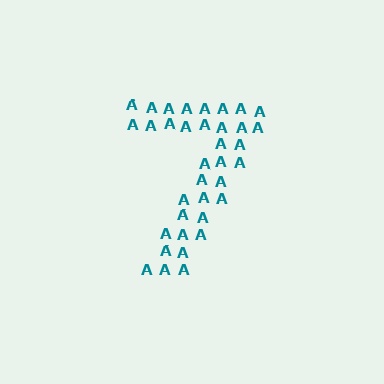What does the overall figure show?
The overall figure shows the digit 7.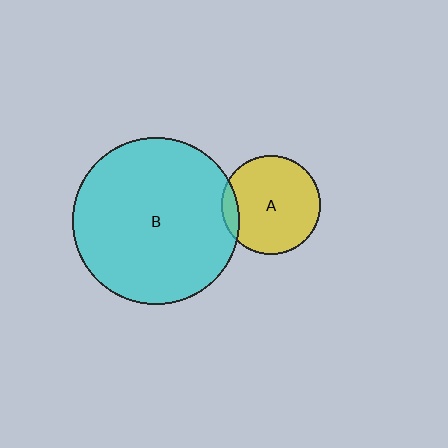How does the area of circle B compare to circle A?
Approximately 2.9 times.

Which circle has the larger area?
Circle B (cyan).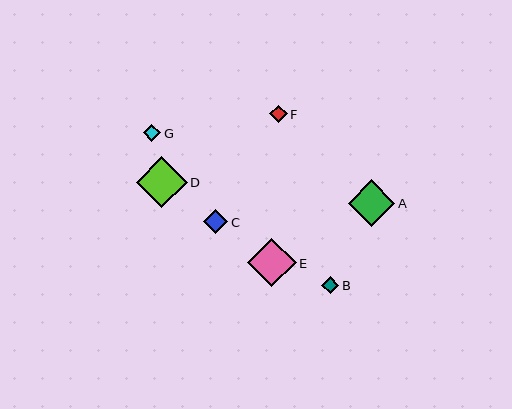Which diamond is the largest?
Diamond D is the largest with a size of approximately 50 pixels.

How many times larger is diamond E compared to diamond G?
Diamond E is approximately 2.8 times the size of diamond G.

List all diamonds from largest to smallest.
From largest to smallest: D, E, A, C, F, G, B.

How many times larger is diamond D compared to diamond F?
Diamond D is approximately 2.9 times the size of diamond F.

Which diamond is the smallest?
Diamond B is the smallest with a size of approximately 17 pixels.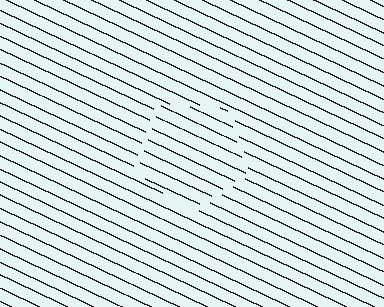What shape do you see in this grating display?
An illusory pentagon. The interior of the shape contains the same grating, shifted by half a period — the contour is defined by the phase discontinuity where line-ends from the inner and outer gratings abut.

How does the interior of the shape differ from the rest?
The interior of the shape contains the same grating, shifted by half a period — the contour is defined by the phase discontinuity where line-ends from the inner and outer gratings abut.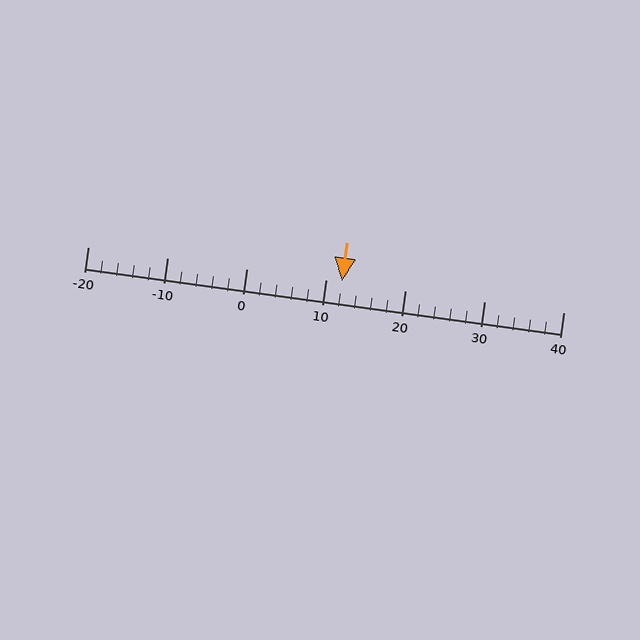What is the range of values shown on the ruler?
The ruler shows values from -20 to 40.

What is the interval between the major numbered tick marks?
The major tick marks are spaced 10 units apart.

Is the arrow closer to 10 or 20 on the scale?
The arrow is closer to 10.